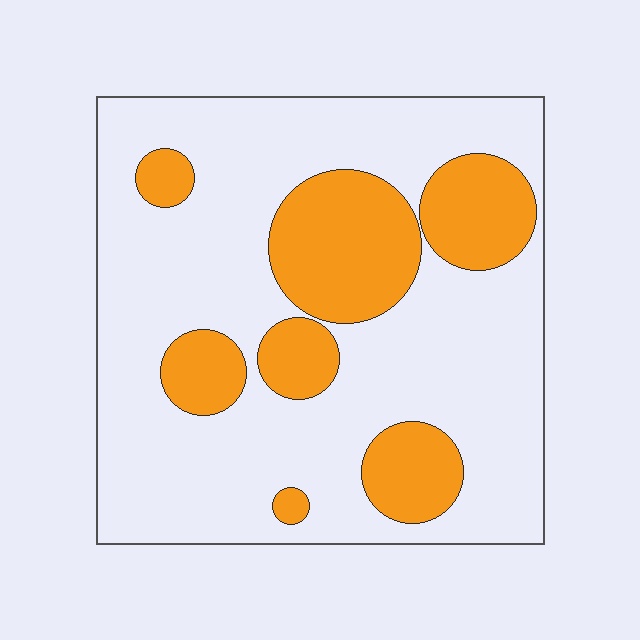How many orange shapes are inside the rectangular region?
7.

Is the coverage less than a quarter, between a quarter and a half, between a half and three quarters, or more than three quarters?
Between a quarter and a half.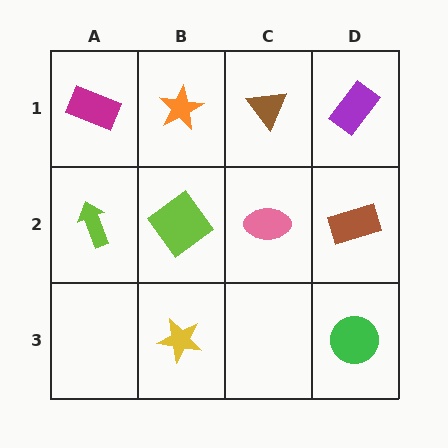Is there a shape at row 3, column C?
No, that cell is empty.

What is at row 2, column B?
A lime diamond.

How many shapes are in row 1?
4 shapes.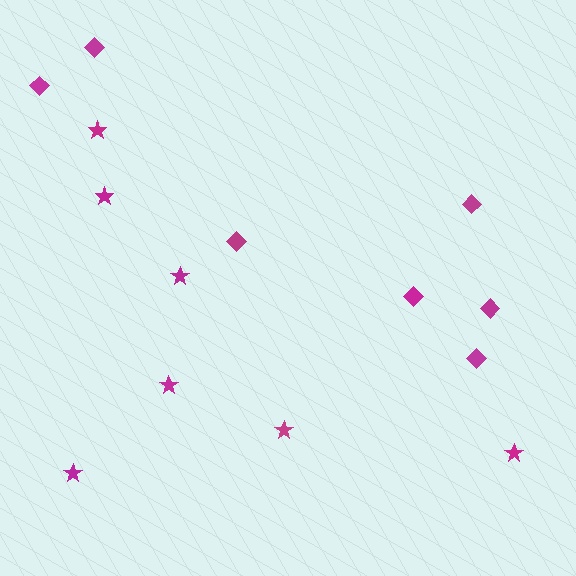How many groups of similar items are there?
There are 2 groups: one group of stars (7) and one group of diamonds (7).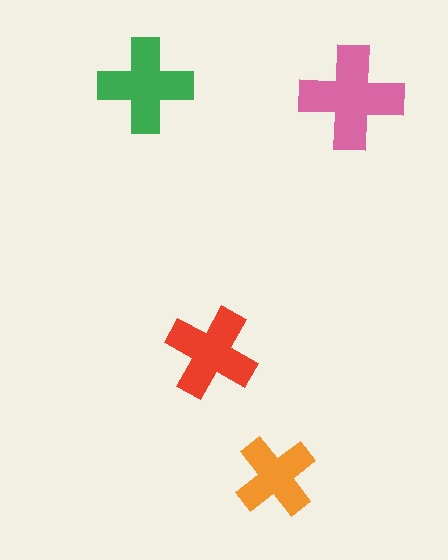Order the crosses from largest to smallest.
the pink one, the green one, the red one, the orange one.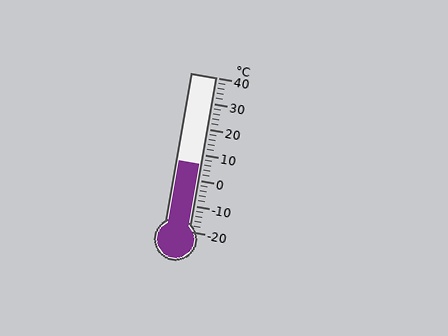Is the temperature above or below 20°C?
The temperature is below 20°C.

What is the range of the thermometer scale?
The thermometer scale ranges from -20°C to 40°C.